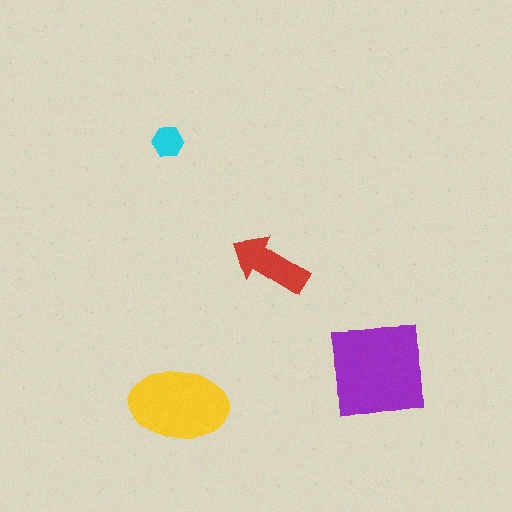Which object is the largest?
The purple square.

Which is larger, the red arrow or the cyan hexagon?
The red arrow.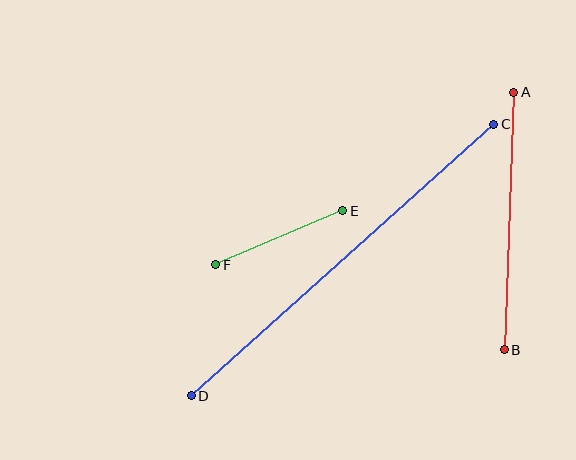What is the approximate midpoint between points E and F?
The midpoint is at approximately (279, 238) pixels.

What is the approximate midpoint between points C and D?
The midpoint is at approximately (343, 260) pixels.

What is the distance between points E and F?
The distance is approximately 138 pixels.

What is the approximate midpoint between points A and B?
The midpoint is at approximately (509, 221) pixels.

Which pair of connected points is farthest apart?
Points C and D are farthest apart.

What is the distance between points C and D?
The distance is approximately 406 pixels.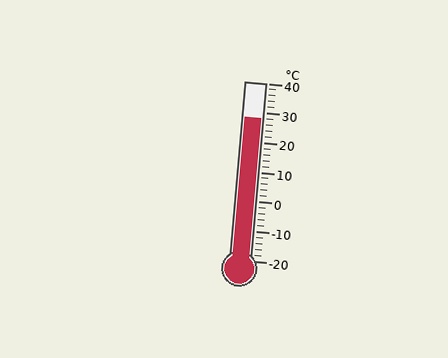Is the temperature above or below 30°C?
The temperature is below 30°C.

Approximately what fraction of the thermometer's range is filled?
The thermometer is filled to approximately 80% of its range.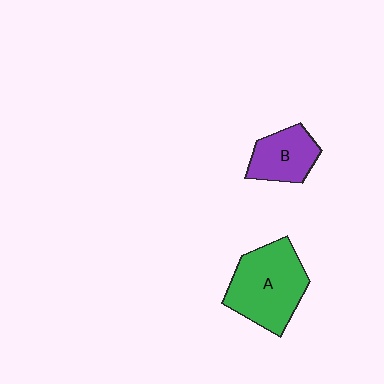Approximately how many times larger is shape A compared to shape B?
Approximately 1.7 times.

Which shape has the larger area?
Shape A (green).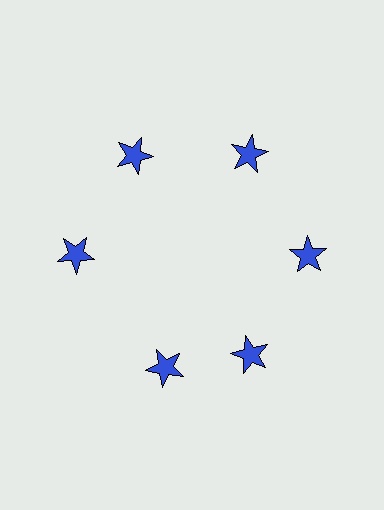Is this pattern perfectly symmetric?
No. The 6 blue stars are arranged in a ring, but one element near the 7 o'clock position is rotated out of alignment along the ring, breaking the 6-fold rotational symmetry.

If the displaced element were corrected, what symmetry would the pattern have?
It would have 6-fold rotational symmetry — the pattern would map onto itself every 60 degrees.